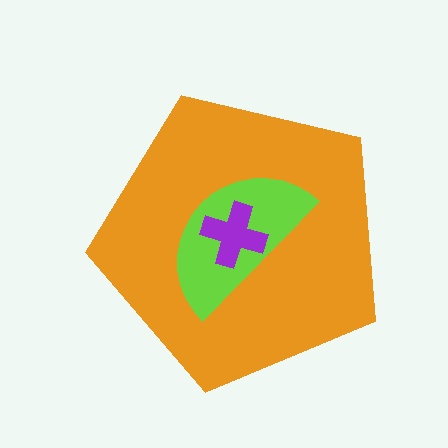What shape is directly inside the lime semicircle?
The purple cross.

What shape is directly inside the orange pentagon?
The lime semicircle.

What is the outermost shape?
The orange pentagon.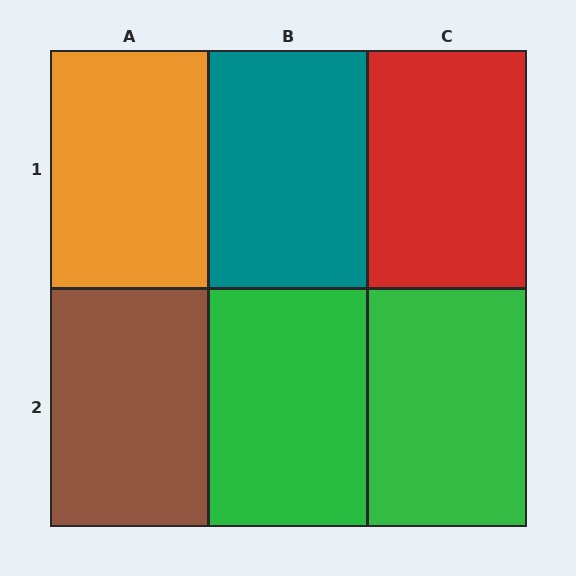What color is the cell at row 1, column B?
Teal.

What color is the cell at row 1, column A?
Orange.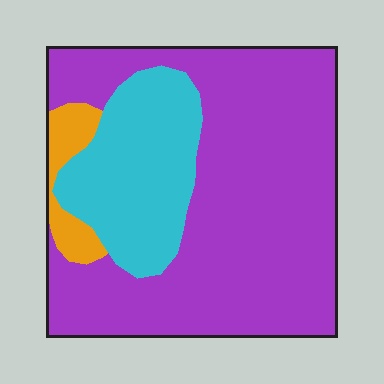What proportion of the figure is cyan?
Cyan takes up about one quarter (1/4) of the figure.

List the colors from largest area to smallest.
From largest to smallest: purple, cyan, orange.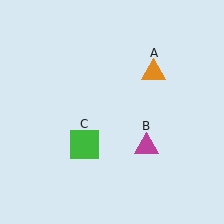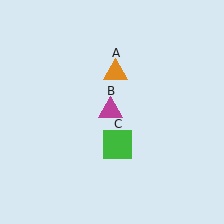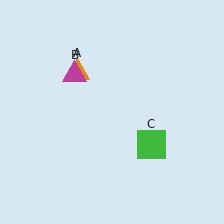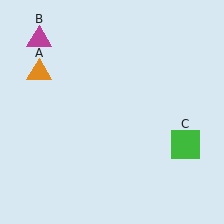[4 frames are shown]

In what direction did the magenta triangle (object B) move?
The magenta triangle (object B) moved up and to the left.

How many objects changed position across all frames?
3 objects changed position: orange triangle (object A), magenta triangle (object B), green square (object C).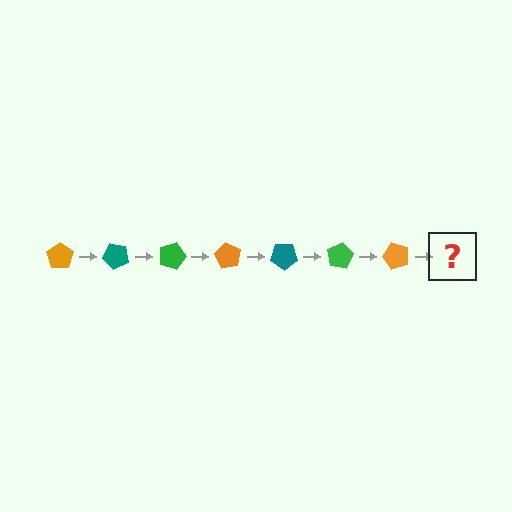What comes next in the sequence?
The next element should be a teal pentagon, rotated 315 degrees from the start.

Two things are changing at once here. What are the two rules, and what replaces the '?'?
The two rules are that it rotates 45 degrees each step and the color cycles through orange, teal, and green. The '?' should be a teal pentagon, rotated 315 degrees from the start.